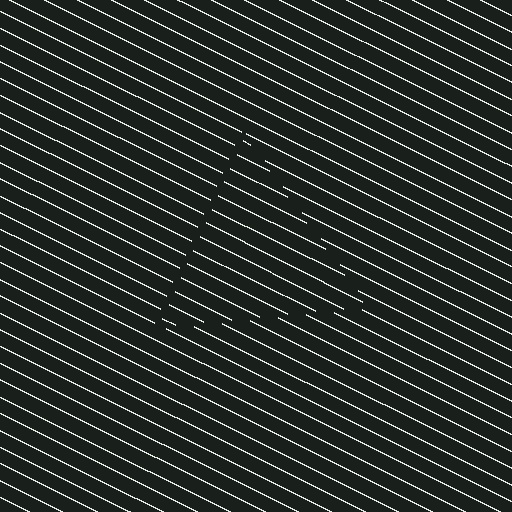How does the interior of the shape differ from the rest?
The interior of the shape contains the same grating, shifted by half a period — the contour is defined by the phase discontinuity where line-ends from the inner and outer gratings abut.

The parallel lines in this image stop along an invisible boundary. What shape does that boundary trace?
An illusory triangle. The interior of the shape contains the same grating, shifted by half a period — the contour is defined by the phase discontinuity where line-ends from the inner and outer gratings abut.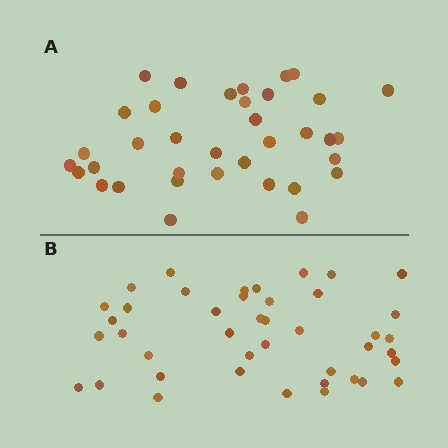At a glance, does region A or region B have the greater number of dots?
Region B (the bottom region) has more dots.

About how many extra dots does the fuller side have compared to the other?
Region B has about 6 more dots than region A.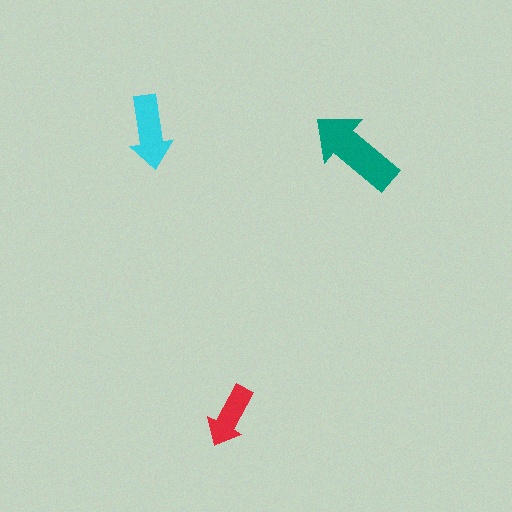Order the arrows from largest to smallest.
the teal one, the cyan one, the red one.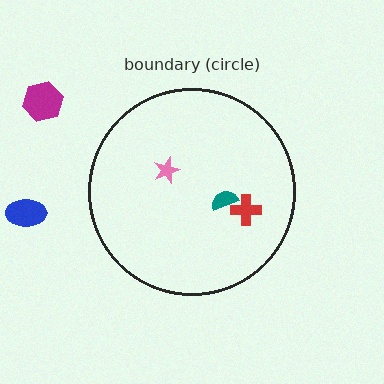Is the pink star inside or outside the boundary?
Inside.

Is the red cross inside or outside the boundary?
Inside.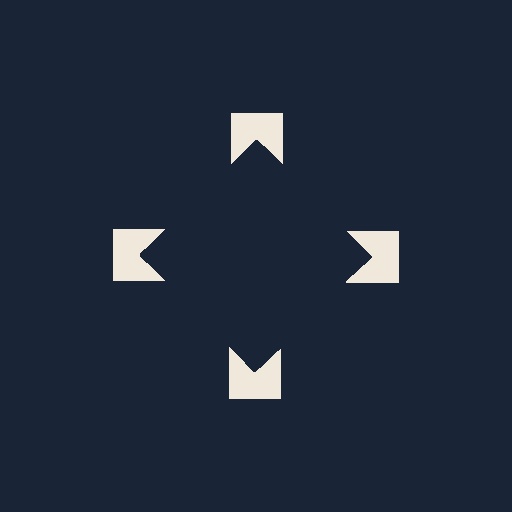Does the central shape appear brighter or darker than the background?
It typically appears slightly darker than the background, even though no actual brightness change is drawn.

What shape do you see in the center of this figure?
An illusory square — its edges are inferred from the aligned wedge cuts in the notched squares, not physically drawn.